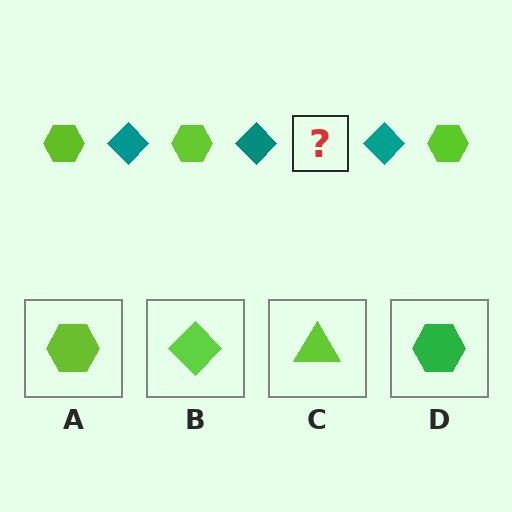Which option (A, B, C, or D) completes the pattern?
A.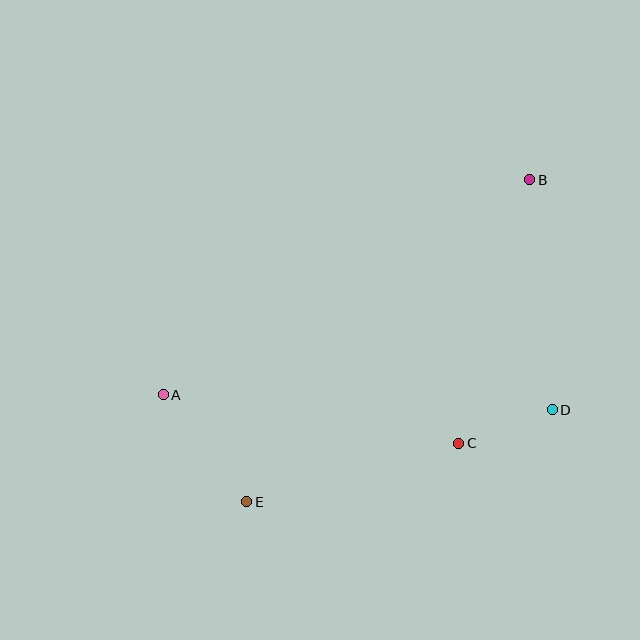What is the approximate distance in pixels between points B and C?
The distance between B and C is approximately 273 pixels.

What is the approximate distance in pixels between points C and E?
The distance between C and E is approximately 220 pixels.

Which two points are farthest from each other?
Points B and E are farthest from each other.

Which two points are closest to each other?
Points C and D are closest to each other.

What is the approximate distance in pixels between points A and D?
The distance between A and D is approximately 389 pixels.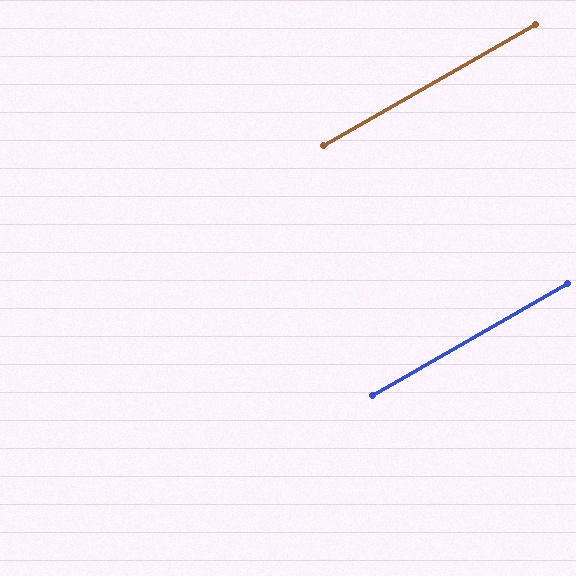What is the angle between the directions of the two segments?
Approximately 0 degrees.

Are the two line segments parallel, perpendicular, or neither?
Parallel — their directions differ by only 0.1°.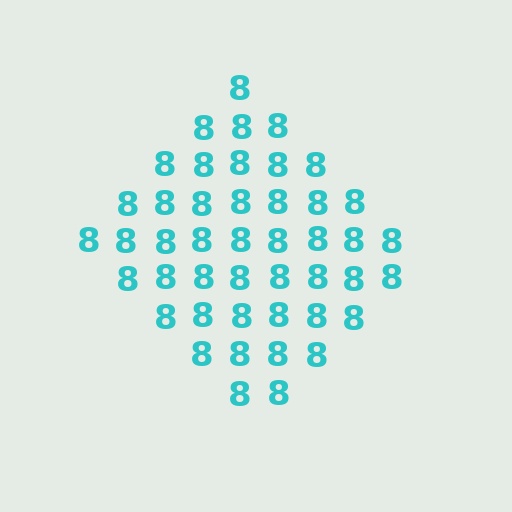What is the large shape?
The large shape is a diamond.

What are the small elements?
The small elements are digit 8's.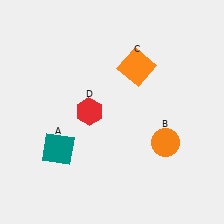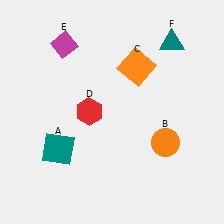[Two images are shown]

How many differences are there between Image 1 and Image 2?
There are 2 differences between the two images.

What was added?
A magenta diamond (E), a teal triangle (F) were added in Image 2.